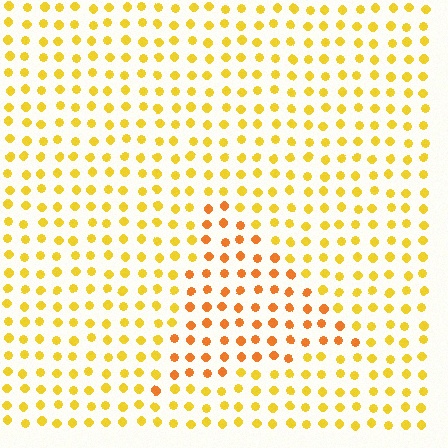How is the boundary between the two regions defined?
The boundary is defined purely by a slight shift in hue (about 27 degrees). Spacing, size, and orientation are identical on both sides.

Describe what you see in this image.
The image is filled with small yellow elements in a uniform arrangement. A triangle-shaped region is visible where the elements are tinted to a slightly different hue, forming a subtle color boundary.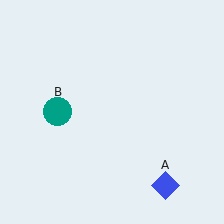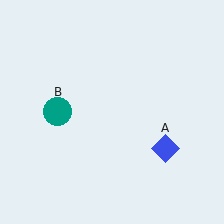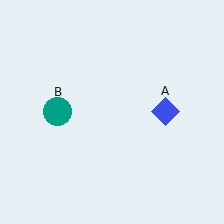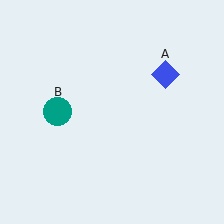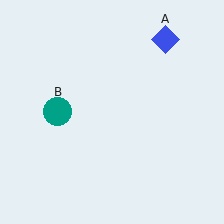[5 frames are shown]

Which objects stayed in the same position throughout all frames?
Teal circle (object B) remained stationary.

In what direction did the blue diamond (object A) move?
The blue diamond (object A) moved up.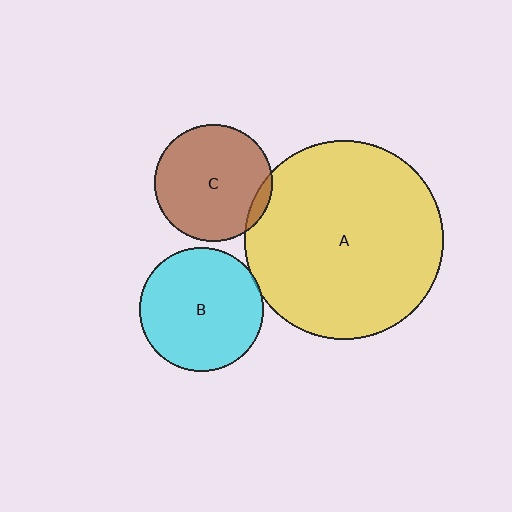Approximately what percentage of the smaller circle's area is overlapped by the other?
Approximately 5%.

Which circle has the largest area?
Circle A (yellow).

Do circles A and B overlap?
Yes.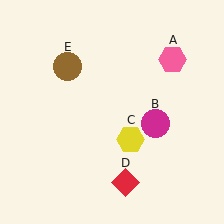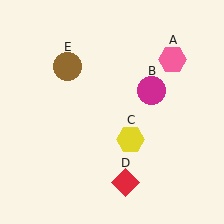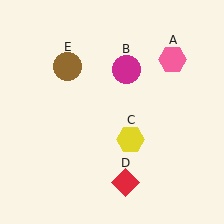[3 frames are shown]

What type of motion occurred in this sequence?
The magenta circle (object B) rotated counterclockwise around the center of the scene.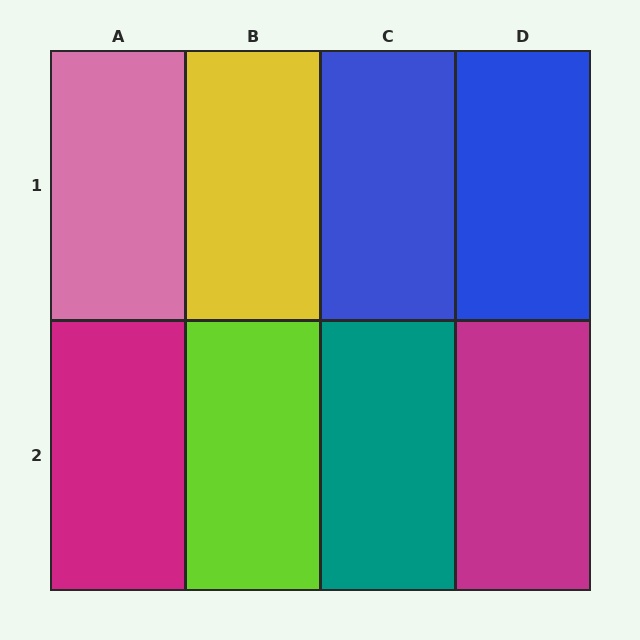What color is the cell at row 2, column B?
Lime.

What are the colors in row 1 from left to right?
Pink, yellow, blue, blue.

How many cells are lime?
1 cell is lime.